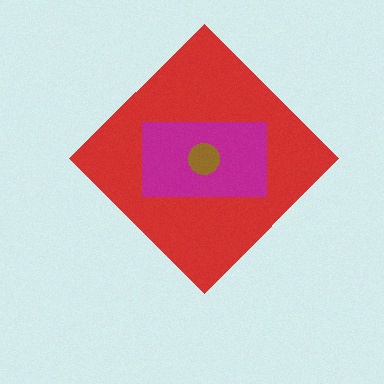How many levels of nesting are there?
3.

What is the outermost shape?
The red diamond.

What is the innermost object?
The brown circle.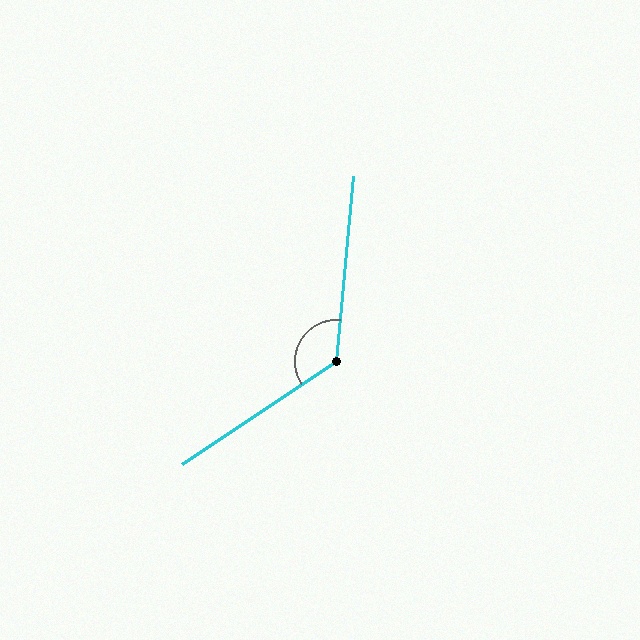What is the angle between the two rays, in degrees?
Approximately 129 degrees.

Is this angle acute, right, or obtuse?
It is obtuse.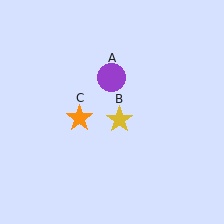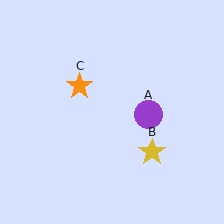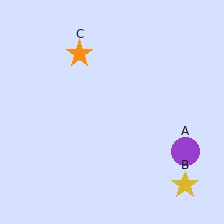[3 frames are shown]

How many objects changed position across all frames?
3 objects changed position: purple circle (object A), yellow star (object B), orange star (object C).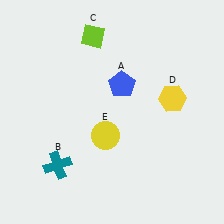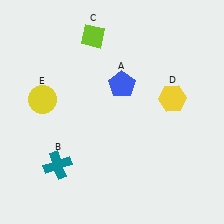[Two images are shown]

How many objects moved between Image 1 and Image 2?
1 object moved between the two images.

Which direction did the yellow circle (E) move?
The yellow circle (E) moved left.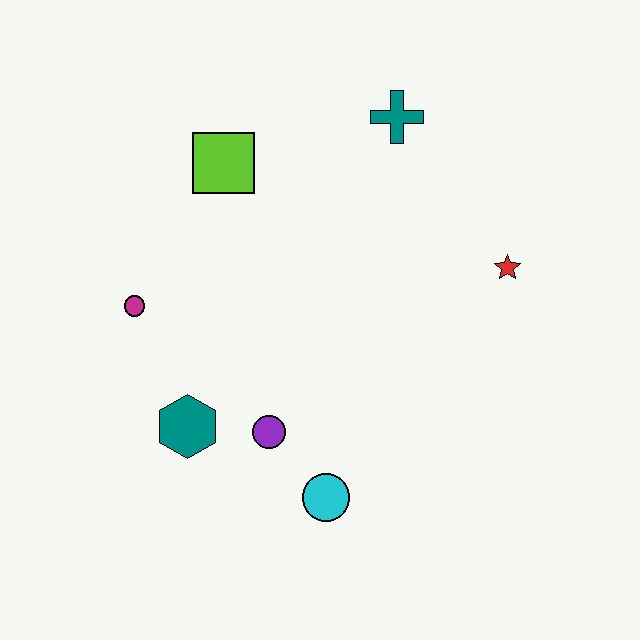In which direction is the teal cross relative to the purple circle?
The teal cross is above the purple circle.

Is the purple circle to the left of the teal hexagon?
No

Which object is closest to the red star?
The teal cross is closest to the red star.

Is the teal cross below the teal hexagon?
No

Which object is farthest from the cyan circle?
The teal cross is farthest from the cyan circle.